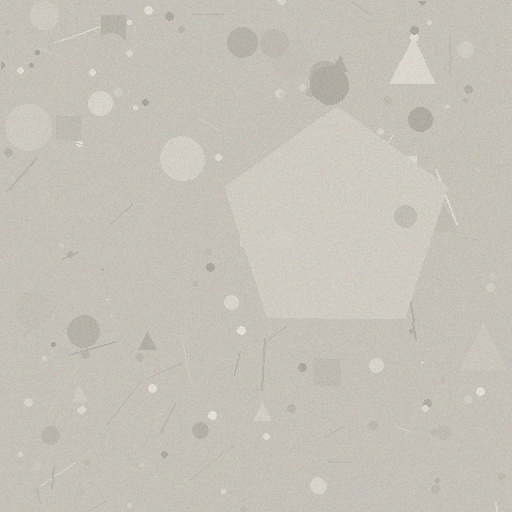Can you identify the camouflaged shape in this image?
The camouflaged shape is a pentagon.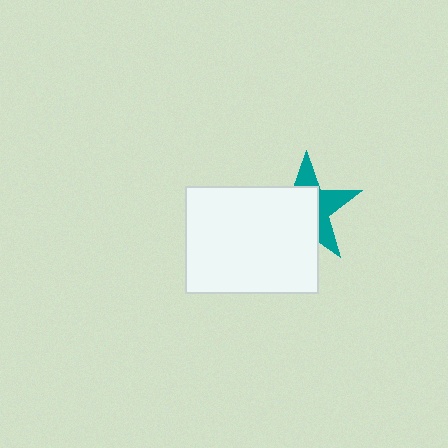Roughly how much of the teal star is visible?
A small part of it is visible (roughly 39%).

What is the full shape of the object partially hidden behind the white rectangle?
The partially hidden object is a teal star.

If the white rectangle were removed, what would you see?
You would see the complete teal star.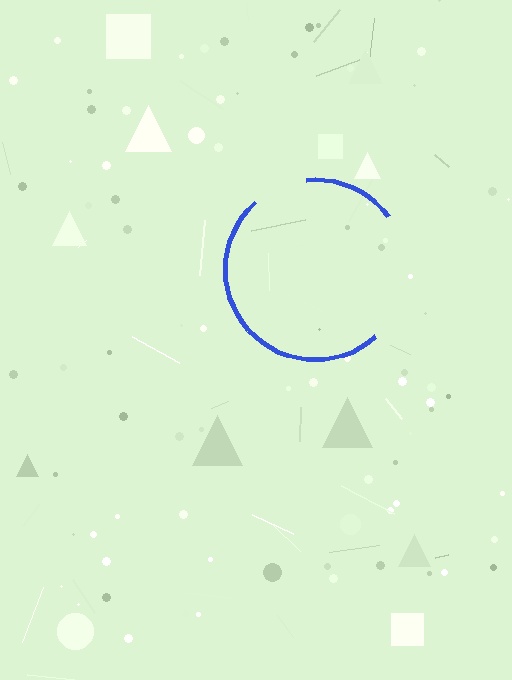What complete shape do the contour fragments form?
The contour fragments form a circle.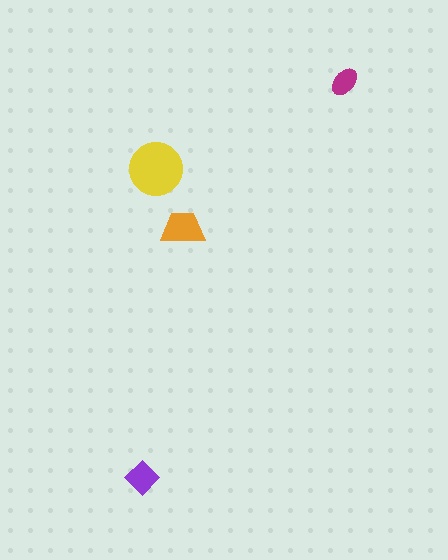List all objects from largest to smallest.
The yellow circle, the orange trapezoid, the purple diamond, the magenta ellipse.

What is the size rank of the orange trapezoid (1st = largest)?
2nd.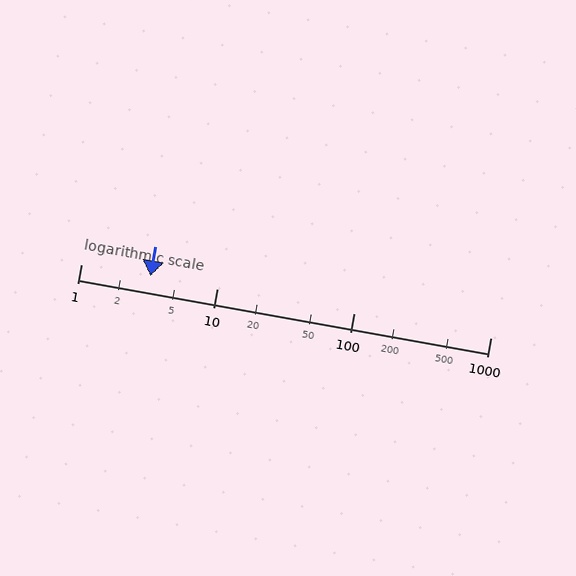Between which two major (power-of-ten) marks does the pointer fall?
The pointer is between 1 and 10.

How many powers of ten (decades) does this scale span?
The scale spans 3 decades, from 1 to 1000.